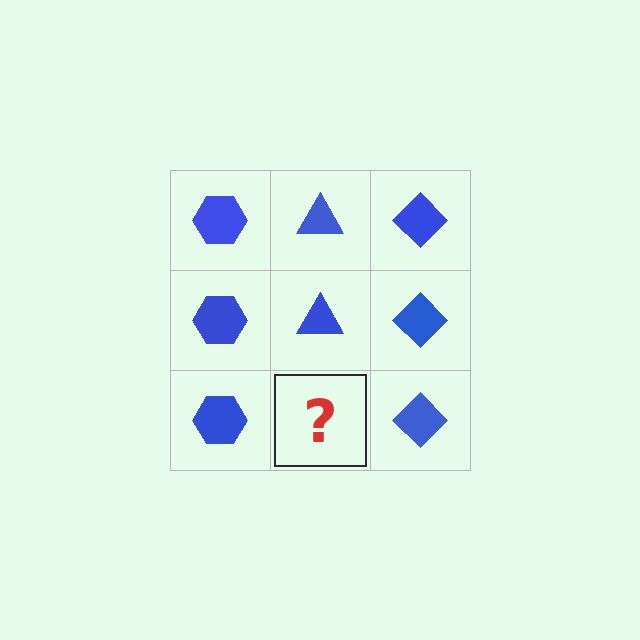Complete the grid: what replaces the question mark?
The question mark should be replaced with a blue triangle.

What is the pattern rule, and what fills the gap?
The rule is that each column has a consistent shape. The gap should be filled with a blue triangle.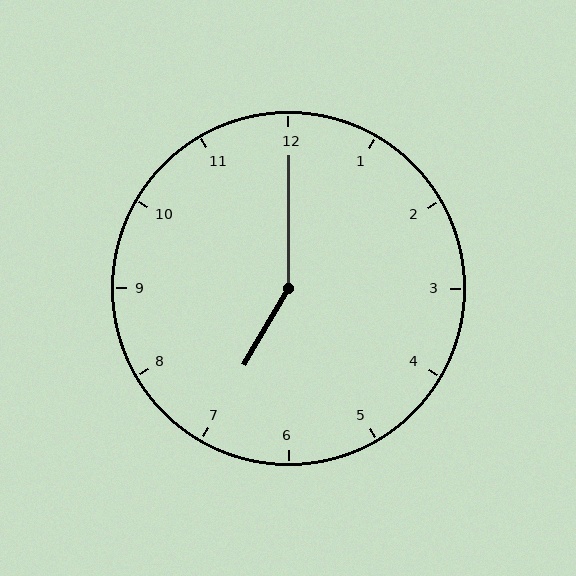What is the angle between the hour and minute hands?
Approximately 150 degrees.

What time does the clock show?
7:00.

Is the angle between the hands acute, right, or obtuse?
It is obtuse.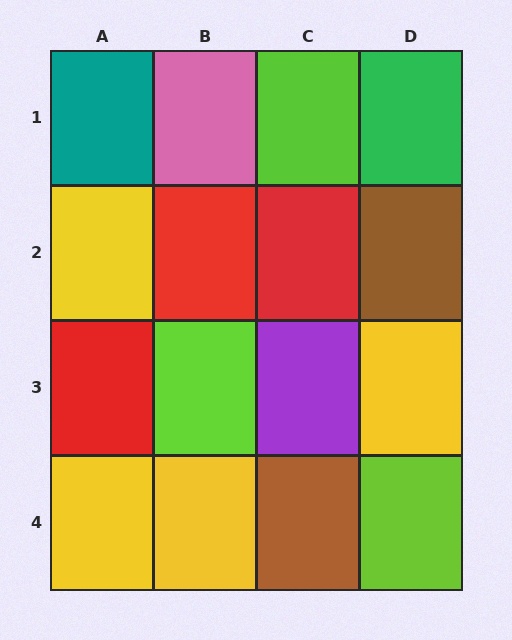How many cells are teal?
1 cell is teal.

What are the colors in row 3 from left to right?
Red, lime, purple, yellow.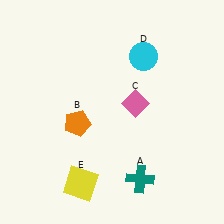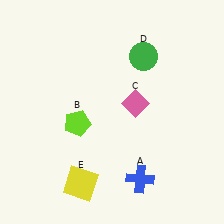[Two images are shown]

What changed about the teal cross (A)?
In Image 1, A is teal. In Image 2, it changed to blue.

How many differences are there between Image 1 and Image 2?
There are 3 differences between the two images.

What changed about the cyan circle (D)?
In Image 1, D is cyan. In Image 2, it changed to green.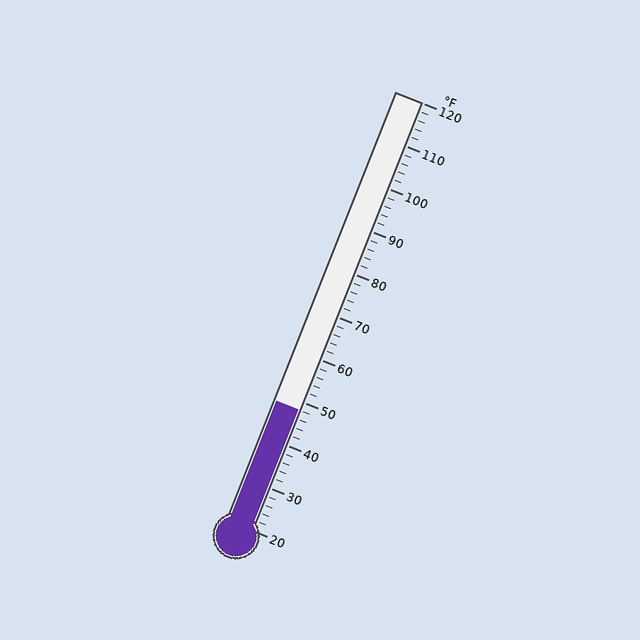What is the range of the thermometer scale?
The thermometer scale ranges from 20°F to 120°F.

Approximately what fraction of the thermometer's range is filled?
The thermometer is filled to approximately 30% of its range.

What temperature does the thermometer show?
The thermometer shows approximately 48°F.